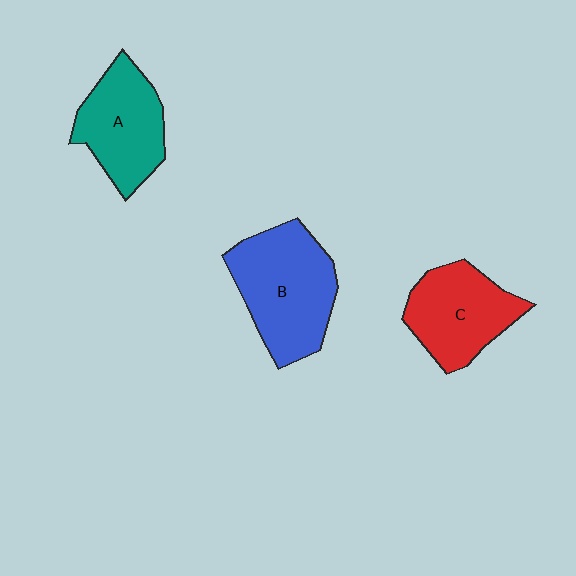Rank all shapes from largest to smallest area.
From largest to smallest: B (blue), C (red), A (teal).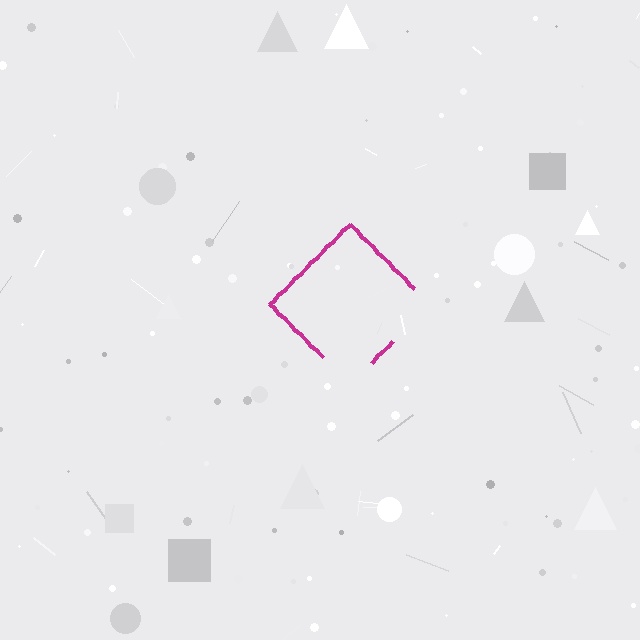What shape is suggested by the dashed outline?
The dashed outline suggests a diamond.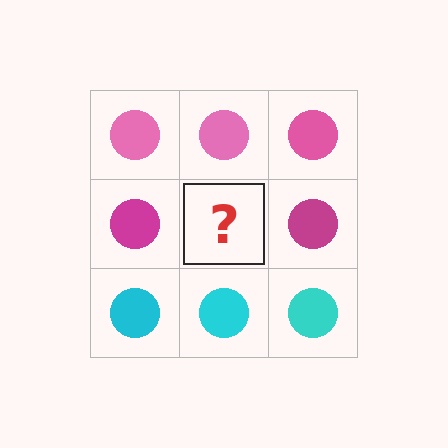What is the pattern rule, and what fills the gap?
The rule is that each row has a consistent color. The gap should be filled with a magenta circle.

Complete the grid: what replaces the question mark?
The question mark should be replaced with a magenta circle.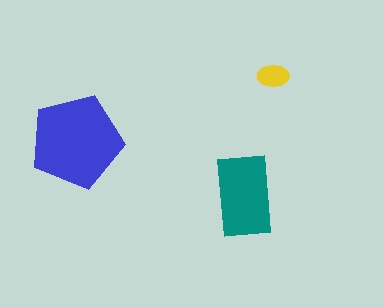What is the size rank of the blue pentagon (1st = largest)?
1st.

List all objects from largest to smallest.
The blue pentagon, the teal rectangle, the yellow ellipse.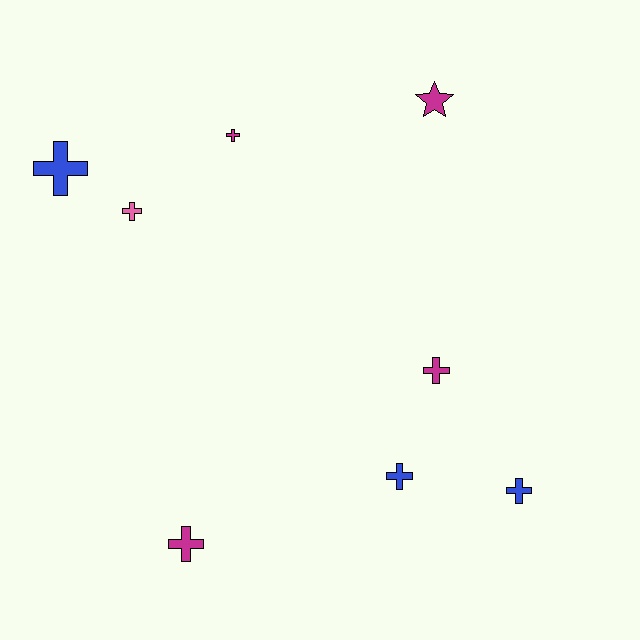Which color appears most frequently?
Magenta, with 4 objects.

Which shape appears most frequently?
Cross, with 7 objects.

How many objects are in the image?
There are 8 objects.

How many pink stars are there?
There are no pink stars.